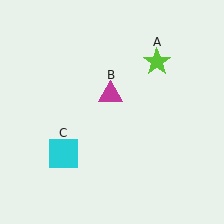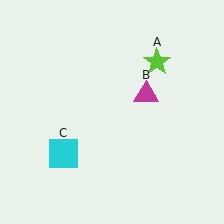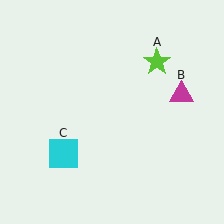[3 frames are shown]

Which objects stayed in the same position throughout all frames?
Lime star (object A) and cyan square (object C) remained stationary.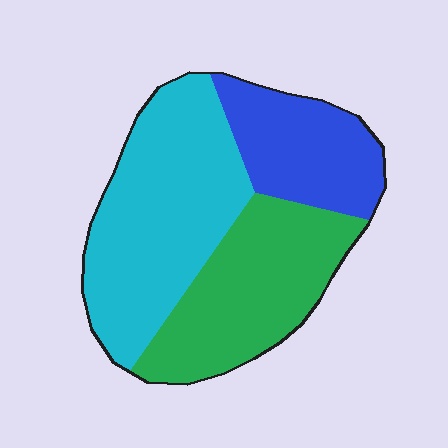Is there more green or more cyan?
Cyan.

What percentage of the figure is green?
Green covers about 35% of the figure.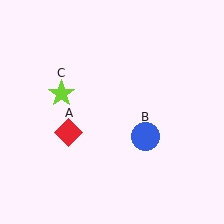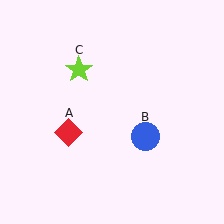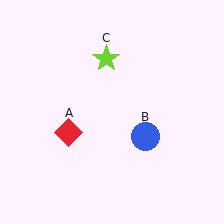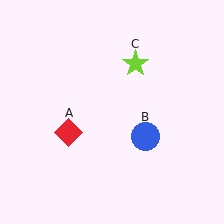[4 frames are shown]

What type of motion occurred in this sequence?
The lime star (object C) rotated clockwise around the center of the scene.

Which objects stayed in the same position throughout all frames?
Red diamond (object A) and blue circle (object B) remained stationary.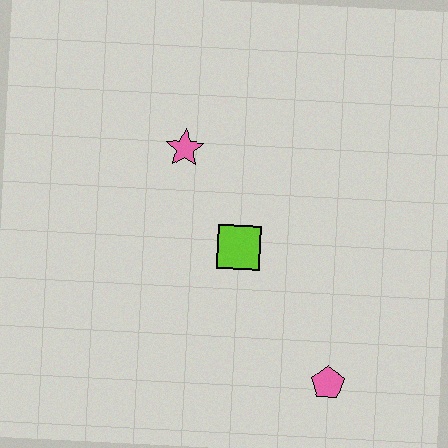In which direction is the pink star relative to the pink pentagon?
The pink star is above the pink pentagon.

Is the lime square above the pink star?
No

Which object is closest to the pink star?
The lime square is closest to the pink star.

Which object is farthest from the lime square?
The pink pentagon is farthest from the lime square.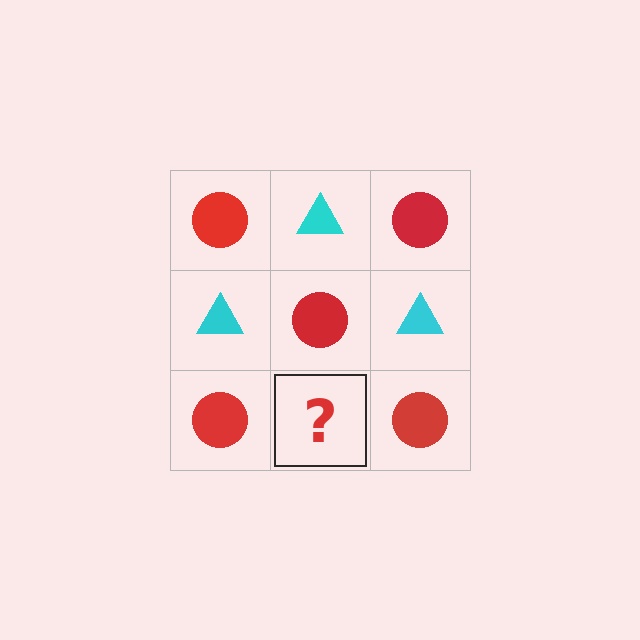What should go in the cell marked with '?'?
The missing cell should contain a cyan triangle.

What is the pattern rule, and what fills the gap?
The rule is that it alternates red circle and cyan triangle in a checkerboard pattern. The gap should be filled with a cyan triangle.